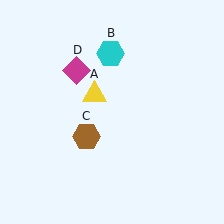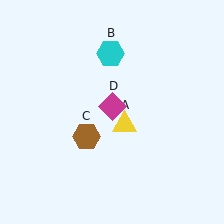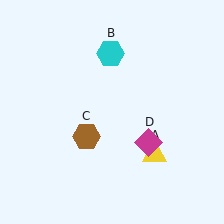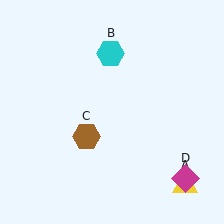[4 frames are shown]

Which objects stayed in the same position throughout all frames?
Cyan hexagon (object B) and brown hexagon (object C) remained stationary.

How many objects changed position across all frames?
2 objects changed position: yellow triangle (object A), magenta diamond (object D).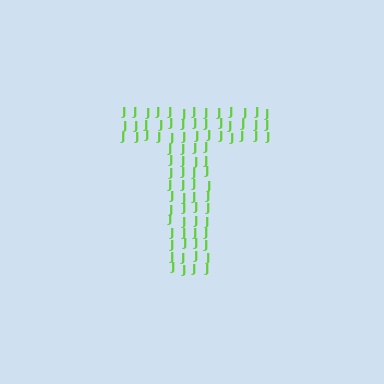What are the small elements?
The small elements are letter J's.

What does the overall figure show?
The overall figure shows the letter T.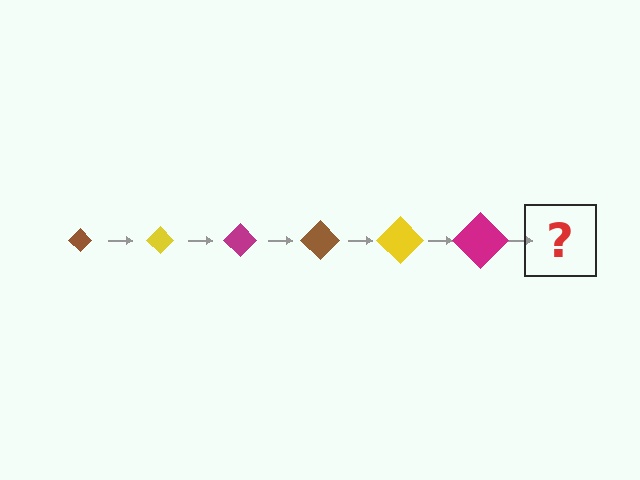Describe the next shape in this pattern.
It should be a brown diamond, larger than the previous one.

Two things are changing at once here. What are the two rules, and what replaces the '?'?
The two rules are that the diamond grows larger each step and the color cycles through brown, yellow, and magenta. The '?' should be a brown diamond, larger than the previous one.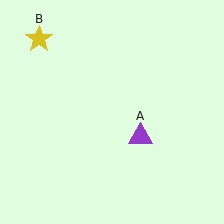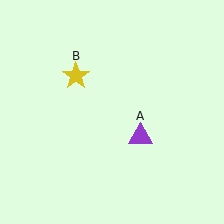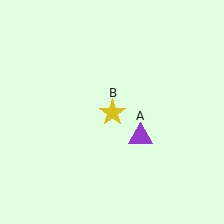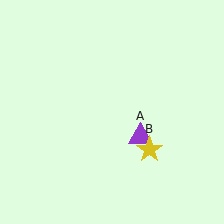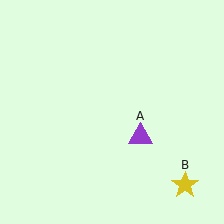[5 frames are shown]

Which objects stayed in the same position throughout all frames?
Purple triangle (object A) remained stationary.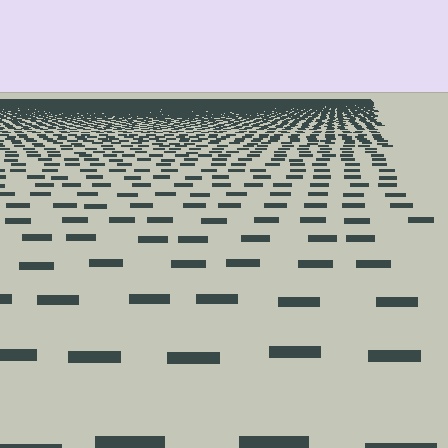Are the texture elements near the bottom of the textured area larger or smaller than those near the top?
Larger. Near the bottom, elements are closer to the viewer and appear at a bigger on-screen size.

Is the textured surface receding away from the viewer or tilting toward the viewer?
The surface is receding away from the viewer. Texture elements get smaller and denser toward the top.